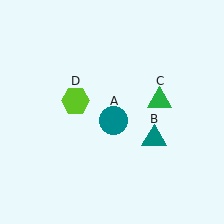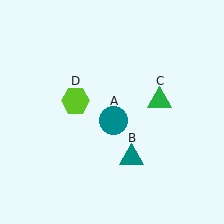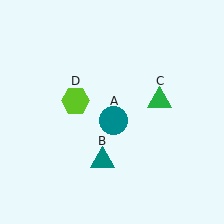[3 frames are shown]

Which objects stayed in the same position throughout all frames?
Teal circle (object A) and green triangle (object C) and lime hexagon (object D) remained stationary.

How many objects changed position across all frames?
1 object changed position: teal triangle (object B).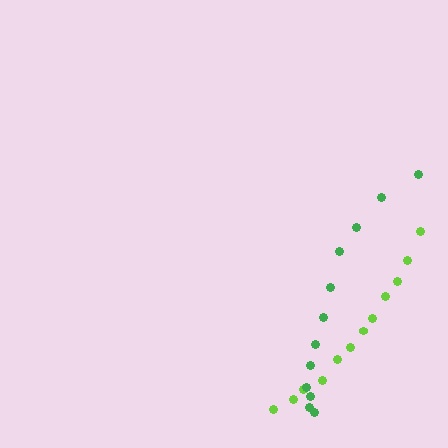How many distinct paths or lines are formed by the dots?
There are 2 distinct paths.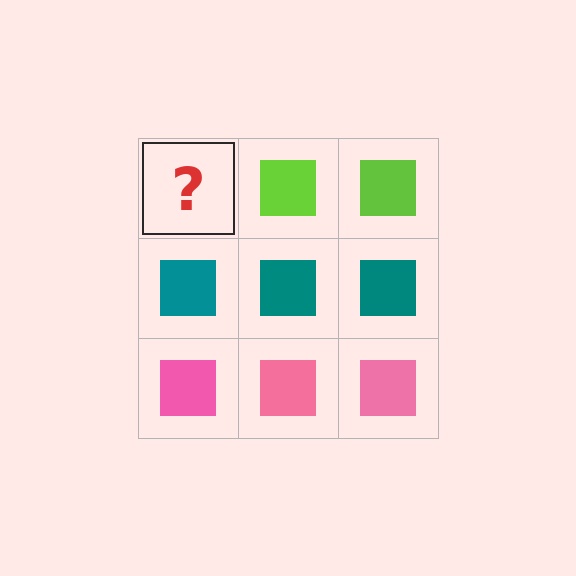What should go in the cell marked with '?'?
The missing cell should contain a lime square.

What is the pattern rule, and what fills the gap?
The rule is that each row has a consistent color. The gap should be filled with a lime square.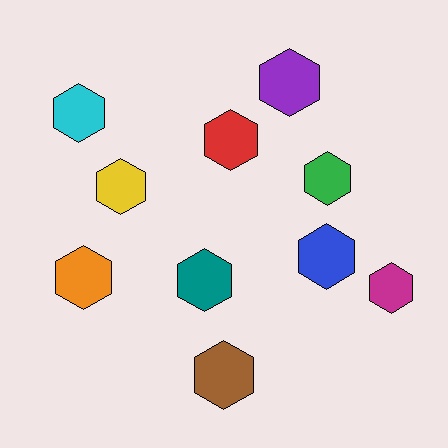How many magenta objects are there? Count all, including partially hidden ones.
There is 1 magenta object.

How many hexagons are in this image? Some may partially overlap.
There are 10 hexagons.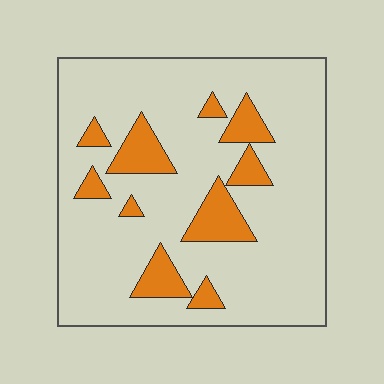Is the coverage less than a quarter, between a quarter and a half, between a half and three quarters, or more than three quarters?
Less than a quarter.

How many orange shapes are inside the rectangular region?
10.